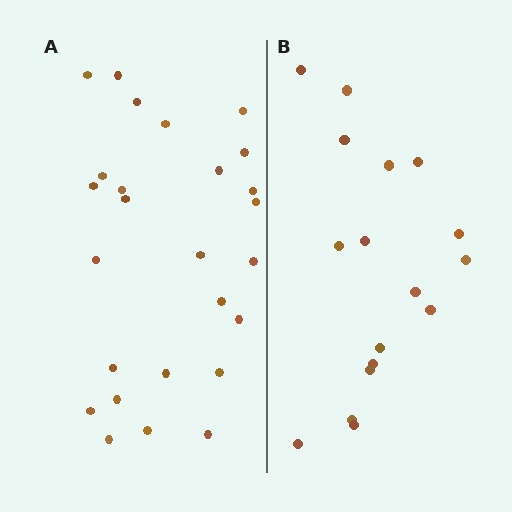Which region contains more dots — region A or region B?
Region A (the left region) has more dots.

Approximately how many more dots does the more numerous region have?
Region A has roughly 8 or so more dots than region B.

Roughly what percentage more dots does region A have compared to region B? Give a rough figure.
About 55% more.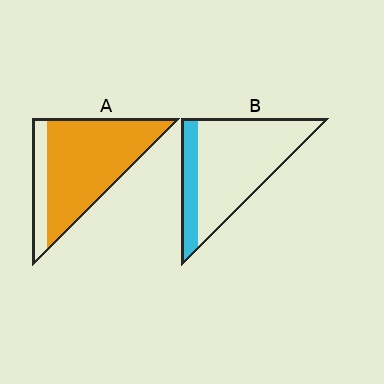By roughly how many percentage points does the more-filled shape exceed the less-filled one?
By roughly 60 percentage points (A over B).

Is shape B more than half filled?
No.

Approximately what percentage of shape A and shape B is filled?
A is approximately 80% and B is approximately 20%.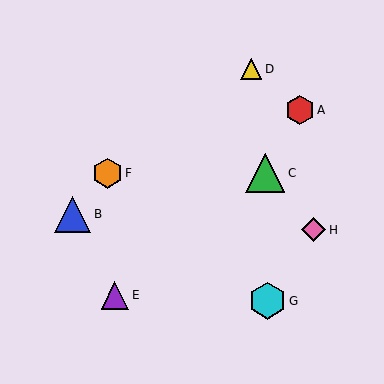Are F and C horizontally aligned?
Yes, both are at y≈173.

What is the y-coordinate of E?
Object E is at y≈295.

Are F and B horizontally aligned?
No, F is at y≈173 and B is at y≈214.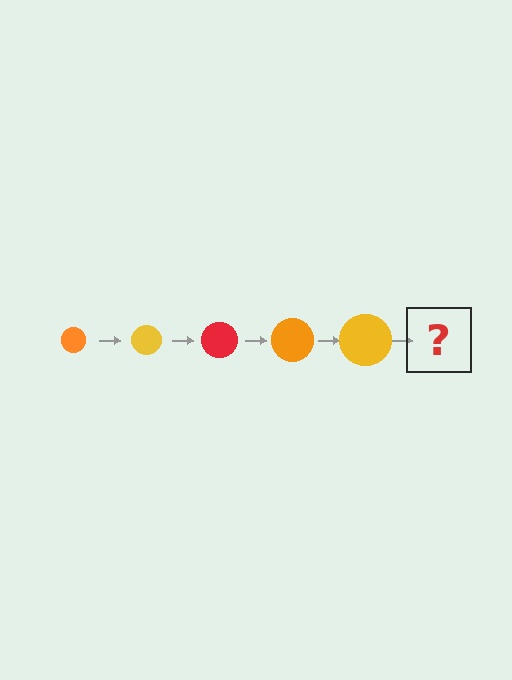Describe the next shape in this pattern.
It should be a red circle, larger than the previous one.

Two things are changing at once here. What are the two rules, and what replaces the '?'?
The two rules are that the circle grows larger each step and the color cycles through orange, yellow, and red. The '?' should be a red circle, larger than the previous one.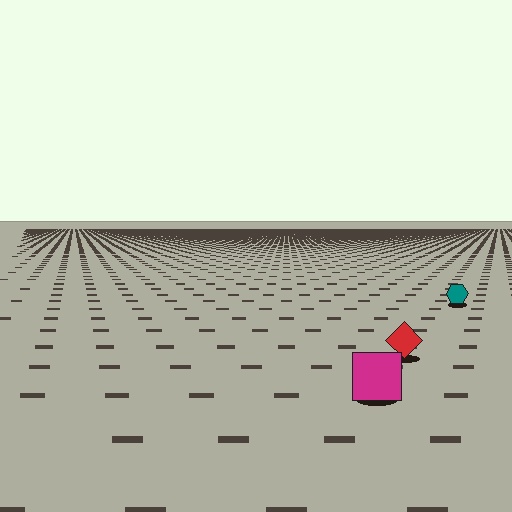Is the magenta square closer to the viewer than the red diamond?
Yes. The magenta square is closer — you can tell from the texture gradient: the ground texture is coarser near it.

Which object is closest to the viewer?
The magenta square is closest. The texture marks near it are larger and more spread out.